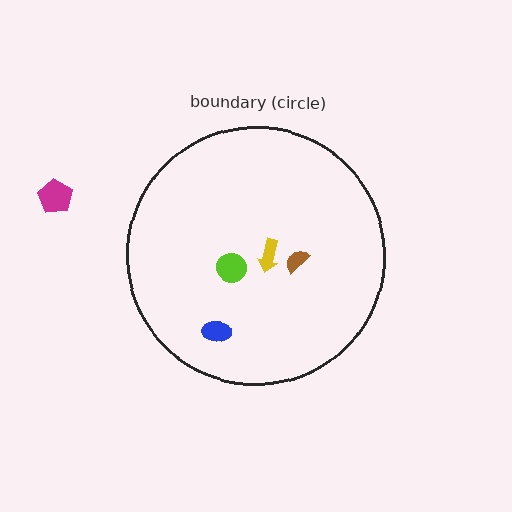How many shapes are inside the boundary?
4 inside, 1 outside.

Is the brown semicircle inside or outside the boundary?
Inside.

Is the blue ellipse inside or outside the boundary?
Inside.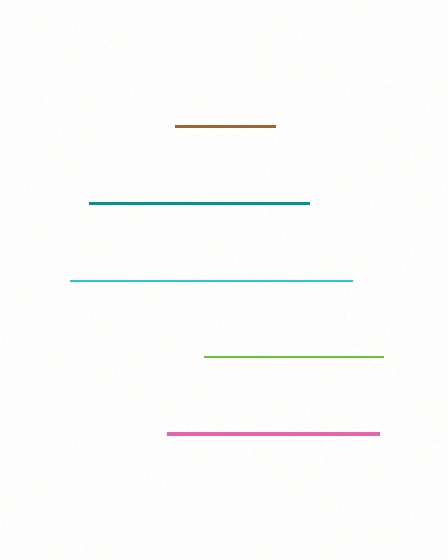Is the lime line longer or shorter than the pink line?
The pink line is longer than the lime line.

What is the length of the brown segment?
The brown segment is approximately 99 pixels long.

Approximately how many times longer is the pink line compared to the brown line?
The pink line is approximately 2.1 times the length of the brown line.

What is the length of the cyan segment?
The cyan segment is approximately 282 pixels long.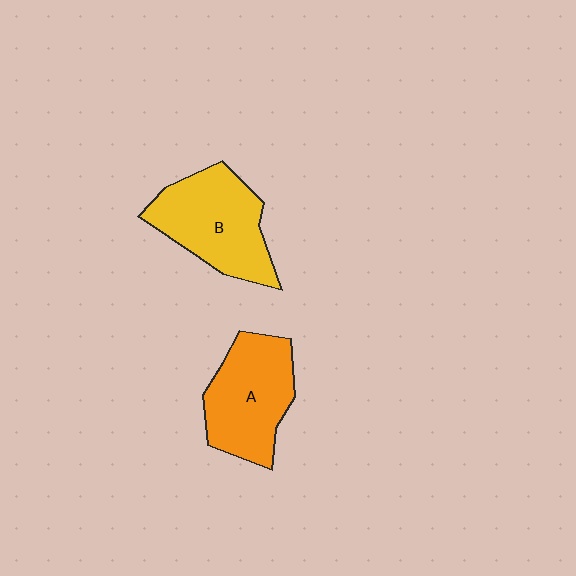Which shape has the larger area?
Shape B (yellow).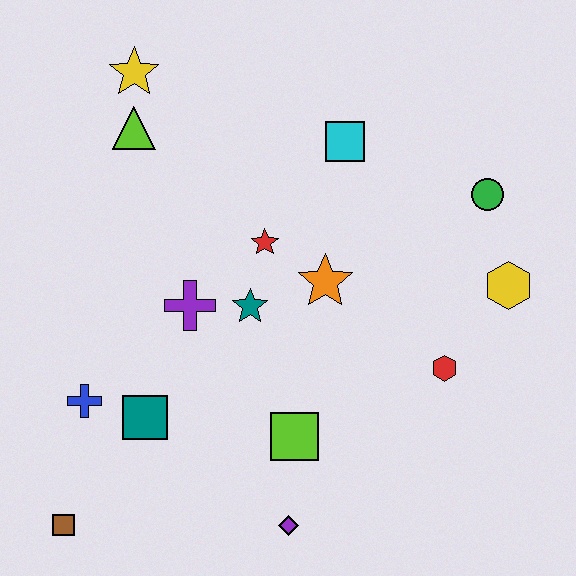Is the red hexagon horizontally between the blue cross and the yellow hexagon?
Yes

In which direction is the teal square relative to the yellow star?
The teal square is below the yellow star.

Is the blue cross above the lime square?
Yes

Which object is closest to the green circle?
The yellow hexagon is closest to the green circle.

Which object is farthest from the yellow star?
The purple diamond is farthest from the yellow star.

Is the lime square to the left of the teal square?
No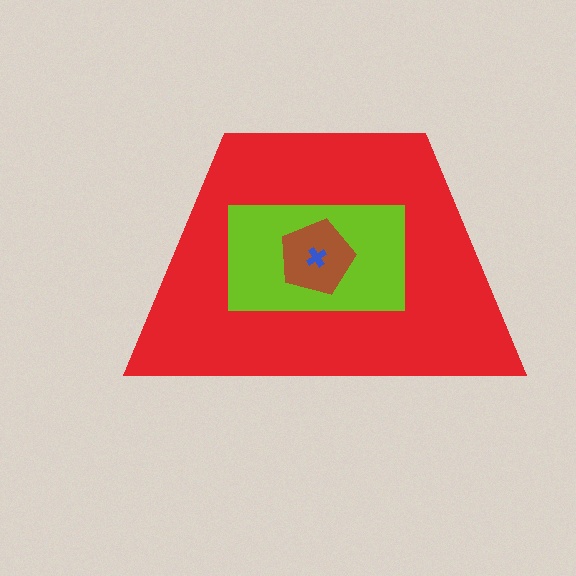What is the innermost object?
The blue cross.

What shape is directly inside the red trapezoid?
The lime rectangle.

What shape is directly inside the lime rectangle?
The brown pentagon.